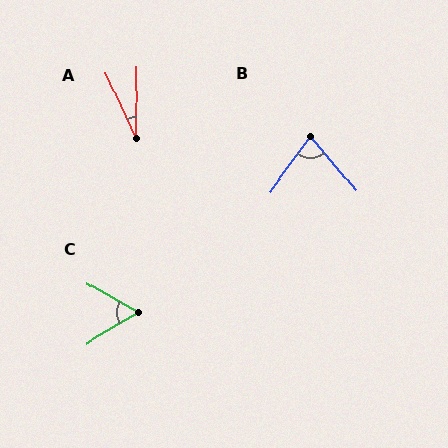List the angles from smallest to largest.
A (26°), C (61°), B (75°).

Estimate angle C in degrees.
Approximately 61 degrees.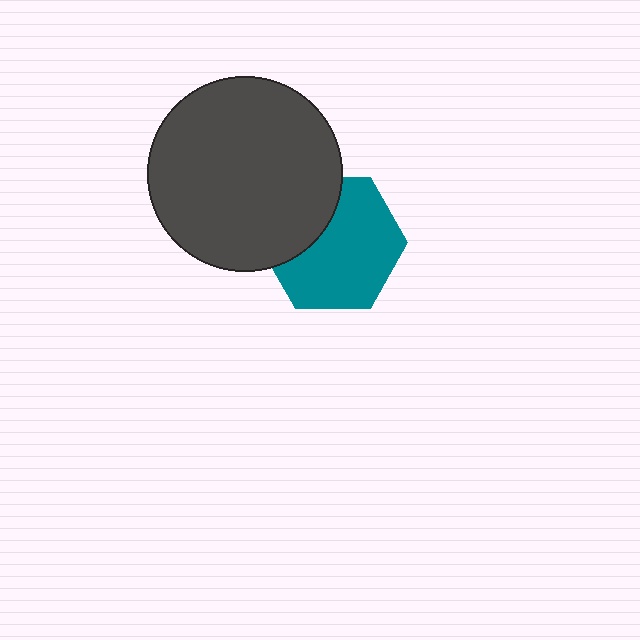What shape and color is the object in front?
The object in front is a dark gray circle.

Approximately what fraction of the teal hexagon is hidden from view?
Roughly 31% of the teal hexagon is hidden behind the dark gray circle.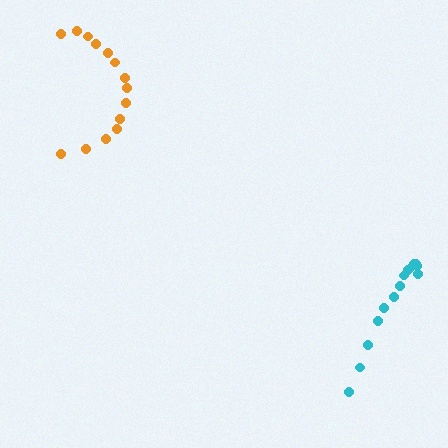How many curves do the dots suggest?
There are 2 distinct paths.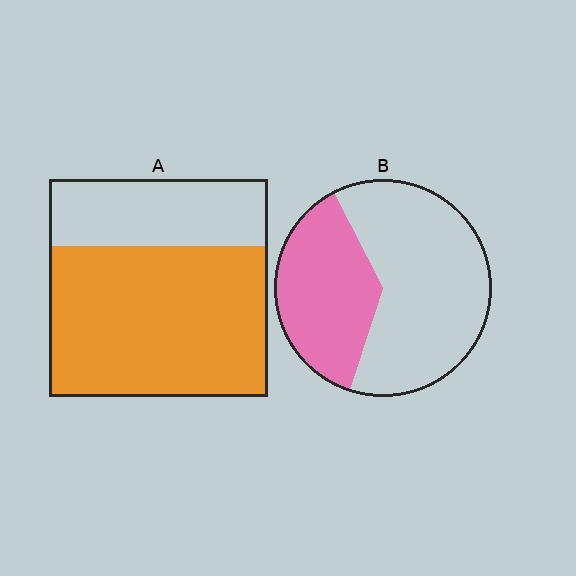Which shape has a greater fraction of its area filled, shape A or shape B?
Shape A.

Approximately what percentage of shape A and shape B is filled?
A is approximately 70% and B is approximately 40%.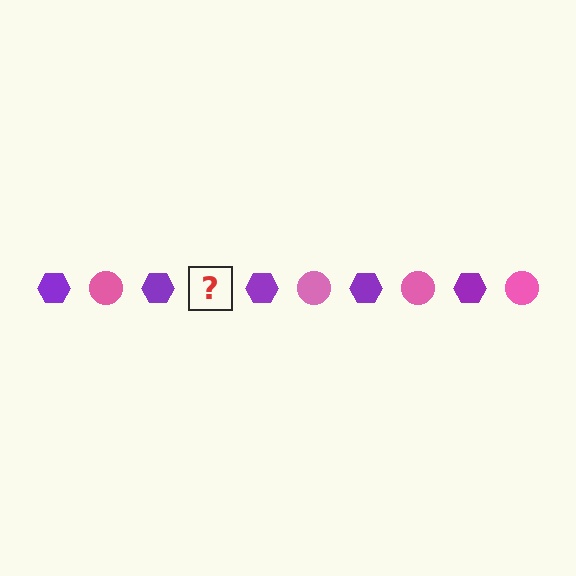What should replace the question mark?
The question mark should be replaced with a pink circle.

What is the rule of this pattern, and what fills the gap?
The rule is that the pattern alternates between purple hexagon and pink circle. The gap should be filled with a pink circle.